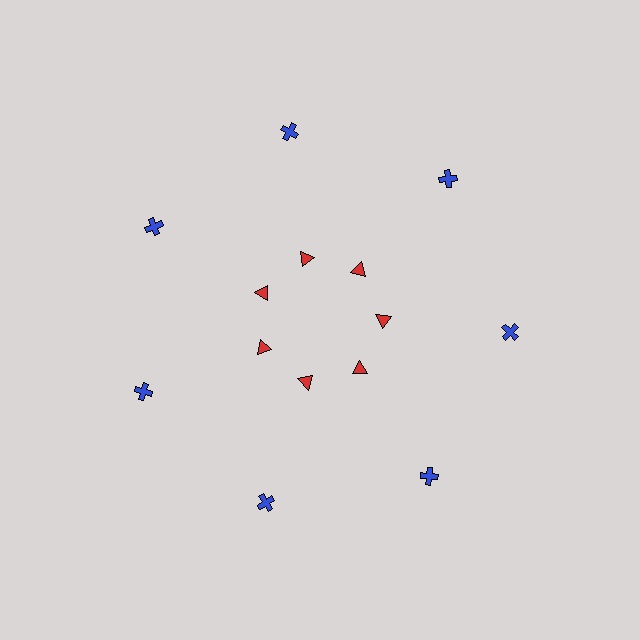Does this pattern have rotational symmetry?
Yes, this pattern has 7-fold rotational symmetry. It looks the same after rotating 51 degrees around the center.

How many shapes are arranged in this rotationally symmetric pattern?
There are 14 shapes, arranged in 7 groups of 2.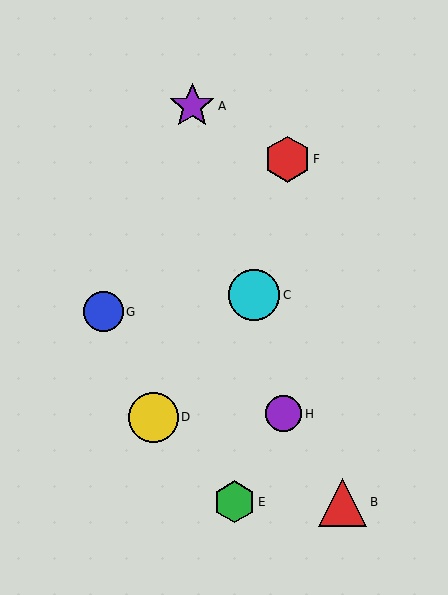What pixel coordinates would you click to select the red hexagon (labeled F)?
Click at (287, 159) to select the red hexagon F.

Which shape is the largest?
The cyan circle (labeled C) is the largest.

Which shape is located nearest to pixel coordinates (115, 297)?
The blue circle (labeled G) at (103, 312) is nearest to that location.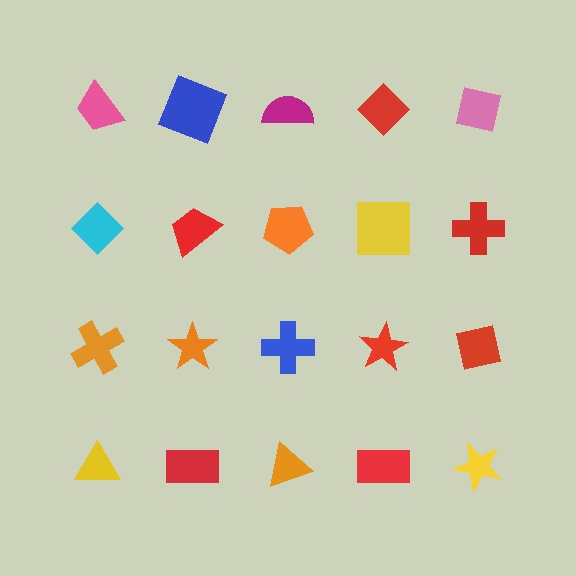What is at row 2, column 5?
A red cross.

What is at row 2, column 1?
A cyan diamond.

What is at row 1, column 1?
A pink trapezoid.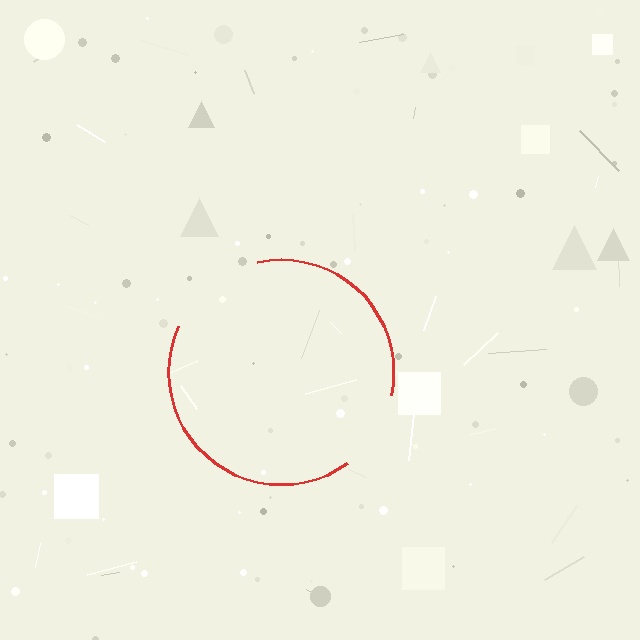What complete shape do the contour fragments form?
The contour fragments form a circle.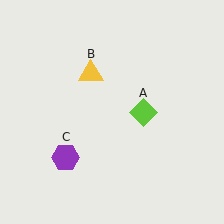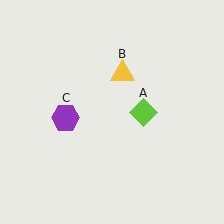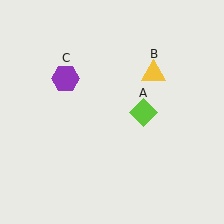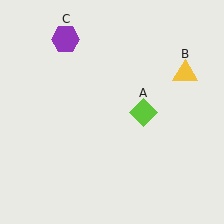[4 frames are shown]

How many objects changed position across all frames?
2 objects changed position: yellow triangle (object B), purple hexagon (object C).